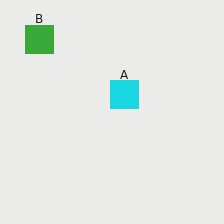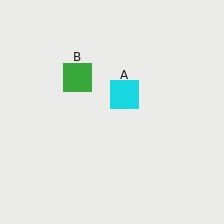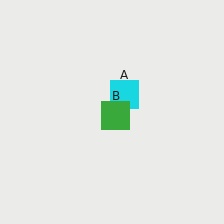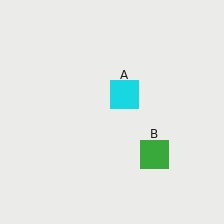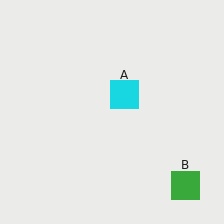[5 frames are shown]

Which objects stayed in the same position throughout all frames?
Cyan square (object A) remained stationary.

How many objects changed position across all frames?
1 object changed position: green square (object B).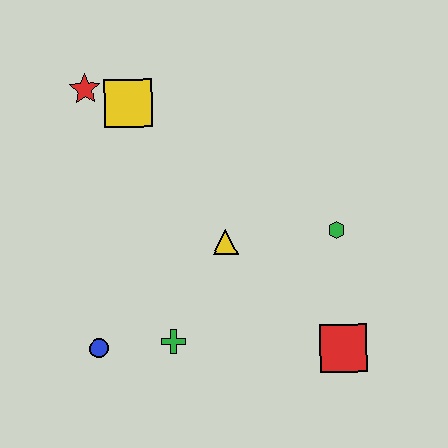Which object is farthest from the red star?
The red square is farthest from the red star.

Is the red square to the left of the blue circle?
No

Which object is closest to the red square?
The green hexagon is closest to the red square.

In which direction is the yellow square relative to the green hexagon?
The yellow square is to the left of the green hexagon.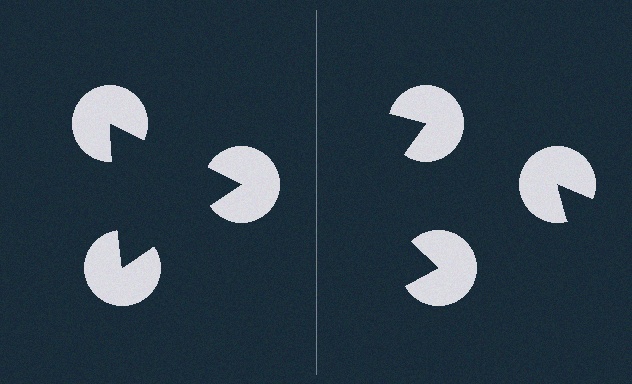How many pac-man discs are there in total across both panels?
6 — 3 on each side.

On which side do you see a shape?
An illusory triangle appears on the left side. On the right side the wedge cuts are rotated, so no coherent shape forms.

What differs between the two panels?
The pac-man discs are positioned identically on both sides; only the wedge orientations differ. On the left they align to a triangle; on the right they are misaligned.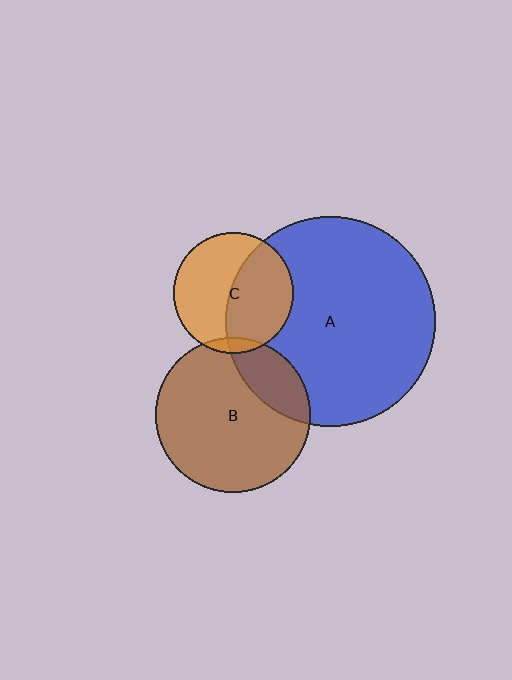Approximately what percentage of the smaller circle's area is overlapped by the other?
Approximately 20%.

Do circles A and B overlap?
Yes.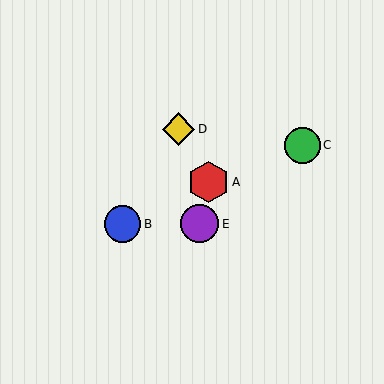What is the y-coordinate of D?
Object D is at y≈129.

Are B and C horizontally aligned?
No, B is at y≈224 and C is at y≈145.